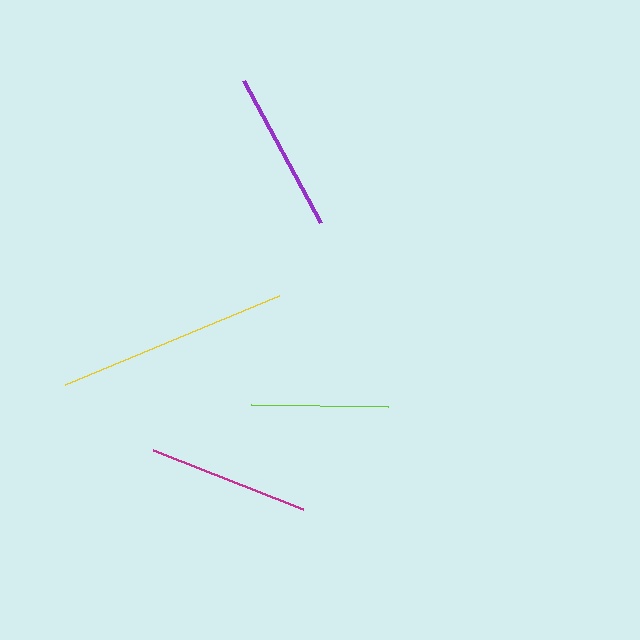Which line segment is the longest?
The yellow line is the longest at approximately 232 pixels.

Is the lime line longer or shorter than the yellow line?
The yellow line is longer than the lime line.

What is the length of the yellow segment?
The yellow segment is approximately 232 pixels long.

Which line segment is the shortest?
The lime line is the shortest at approximately 137 pixels.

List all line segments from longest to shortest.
From longest to shortest: yellow, purple, magenta, lime.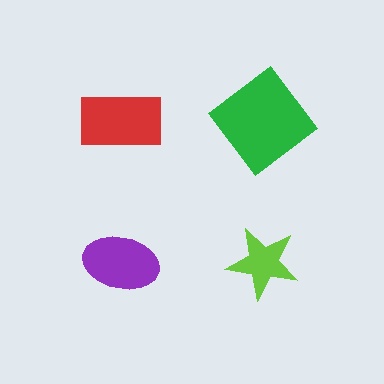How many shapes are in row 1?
2 shapes.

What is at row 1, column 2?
A green diamond.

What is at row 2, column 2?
A lime star.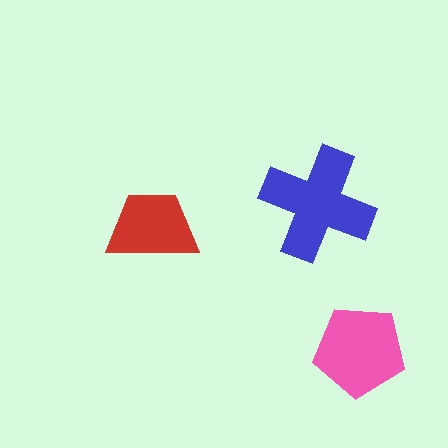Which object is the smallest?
The red trapezoid.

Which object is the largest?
The blue cross.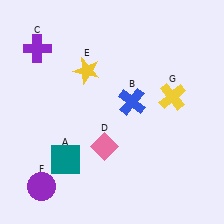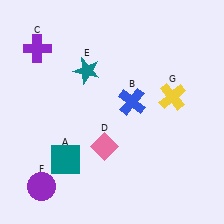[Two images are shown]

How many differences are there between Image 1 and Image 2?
There is 1 difference between the two images.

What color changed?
The star (E) changed from yellow in Image 1 to teal in Image 2.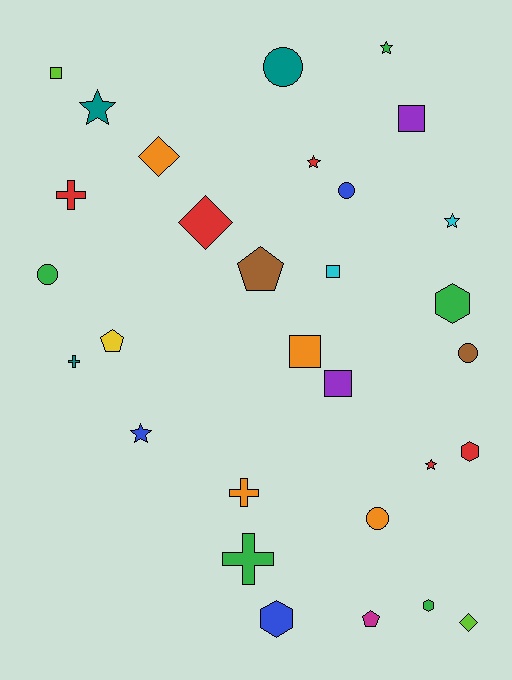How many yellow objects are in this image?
There is 1 yellow object.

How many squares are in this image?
There are 5 squares.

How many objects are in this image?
There are 30 objects.